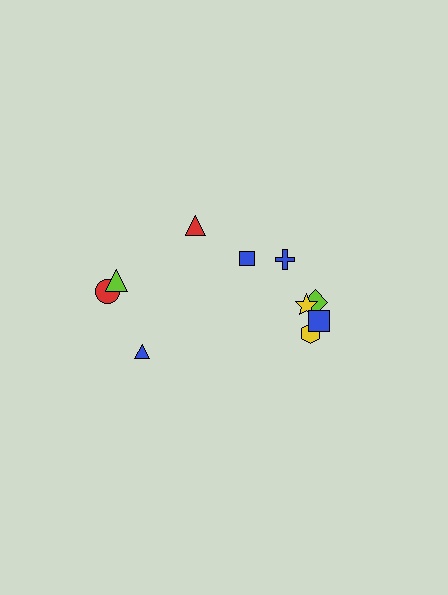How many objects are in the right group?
There are 6 objects.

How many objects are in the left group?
There are 4 objects.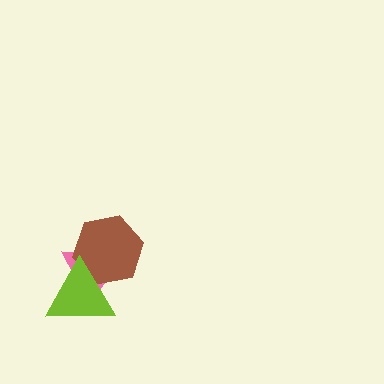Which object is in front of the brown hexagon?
The lime triangle is in front of the brown hexagon.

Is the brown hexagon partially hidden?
Yes, it is partially covered by another shape.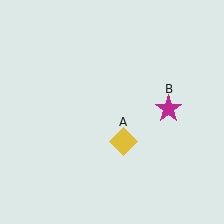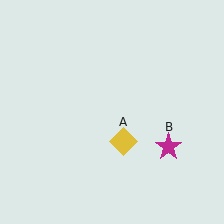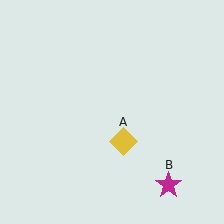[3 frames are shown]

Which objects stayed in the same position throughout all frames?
Yellow diamond (object A) remained stationary.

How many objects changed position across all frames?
1 object changed position: magenta star (object B).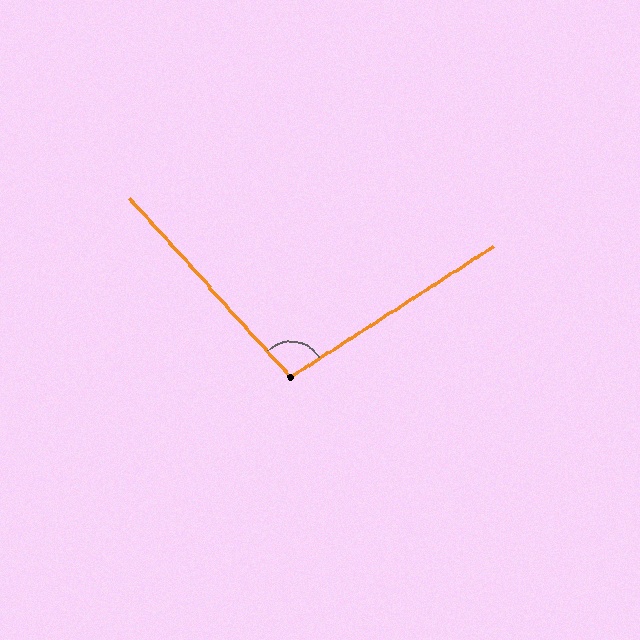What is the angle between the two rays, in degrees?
Approximately 99 degrees.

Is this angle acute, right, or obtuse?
It is obtuse.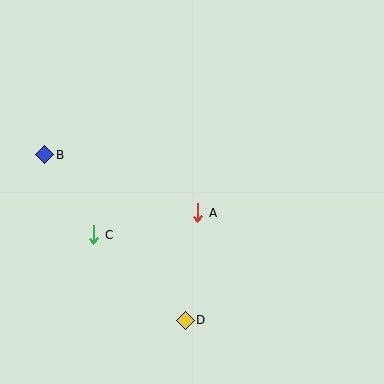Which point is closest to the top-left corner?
Point B is closest to the top-left corner.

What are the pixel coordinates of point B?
Point B is at (45, 155).